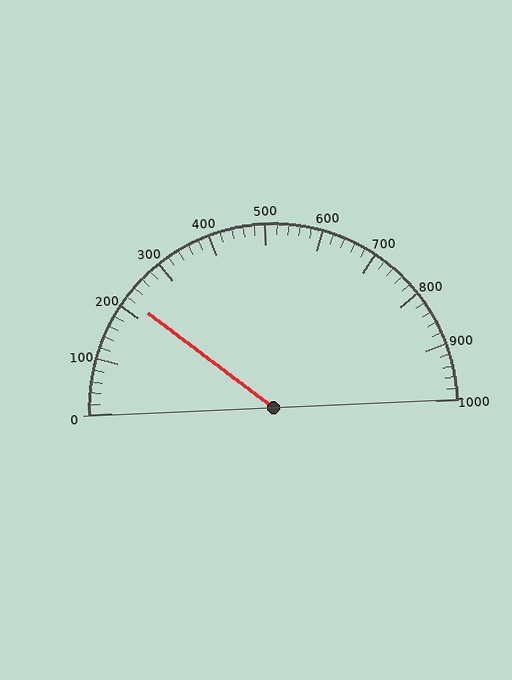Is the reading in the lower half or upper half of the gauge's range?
The reading is in the lower half of the range (0 to 1000).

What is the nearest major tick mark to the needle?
The nearest major tick mark is 200.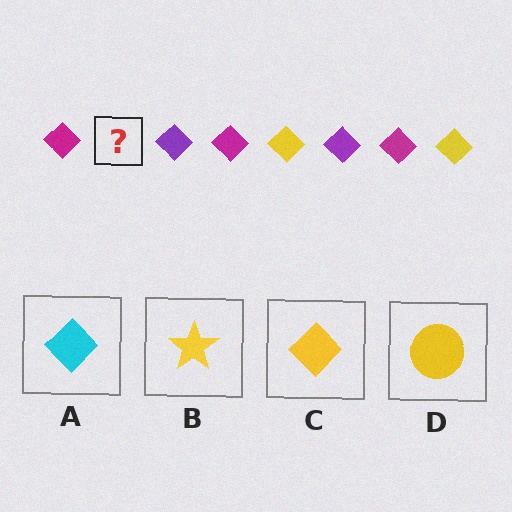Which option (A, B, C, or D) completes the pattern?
C.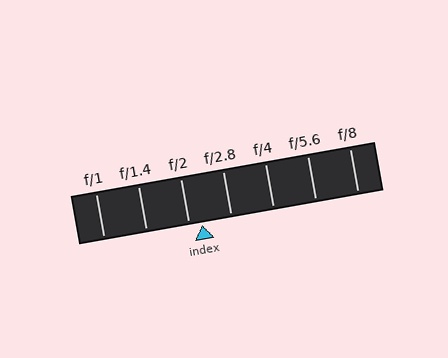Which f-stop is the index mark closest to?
The index mark is closest to f/2.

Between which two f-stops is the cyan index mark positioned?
The index mark is between f/2 and f/2.8.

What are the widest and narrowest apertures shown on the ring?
The widest aperture shown is f/1 and the narrowest is f/8.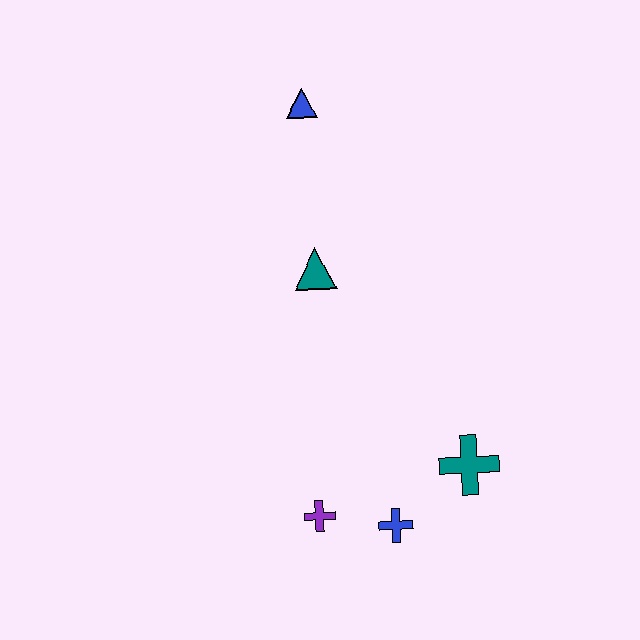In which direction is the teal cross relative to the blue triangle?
The teal cross is below the blue triangle.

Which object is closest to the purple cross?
The blue cross is closest to the purple cross.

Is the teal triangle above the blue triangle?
No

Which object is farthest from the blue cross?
The blue triangle is farthest from the blue cross.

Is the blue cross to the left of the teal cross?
Yes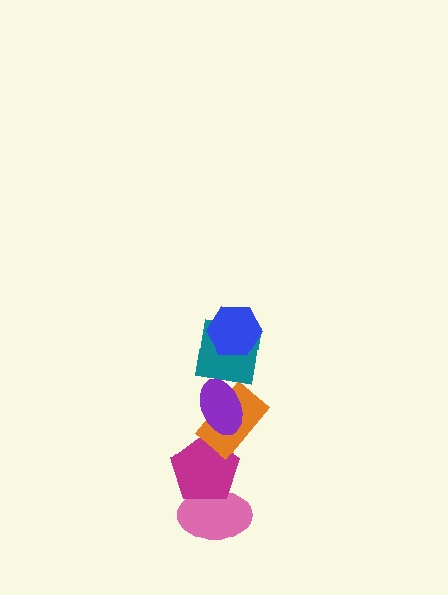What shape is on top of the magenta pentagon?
The orange rectangle is on top of the magenta pentagon.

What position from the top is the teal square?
The teal square is 2nd from the top.